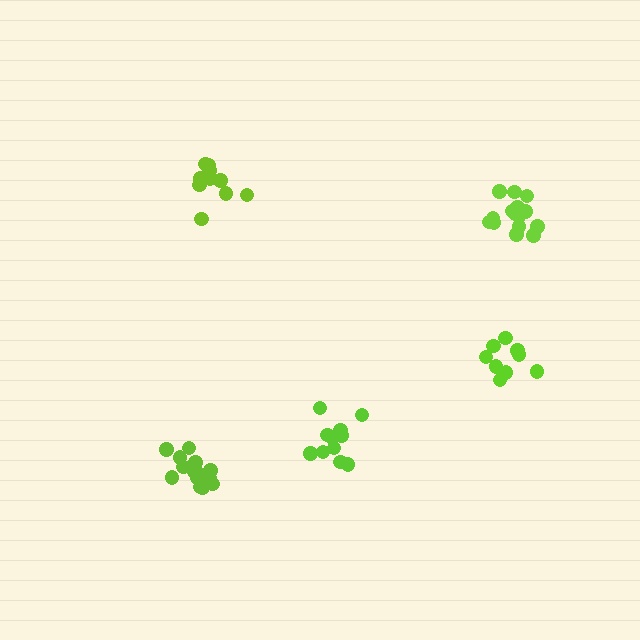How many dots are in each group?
Group 1: 9 dots, Group 2: 15 dots, Group 3: 11 dots, Group 4: 10 dots, Group 5: 15 dots (60 total).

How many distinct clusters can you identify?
There are 5 distinct clusters.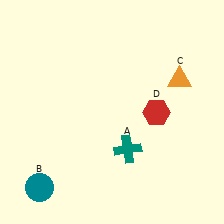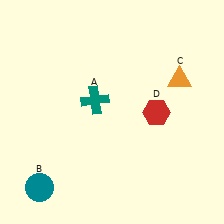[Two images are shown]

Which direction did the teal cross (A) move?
The teal cross (A) moved up.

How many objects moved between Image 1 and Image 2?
1 object moved between the two images.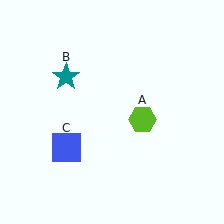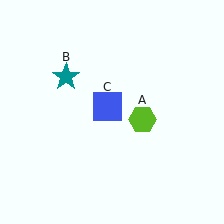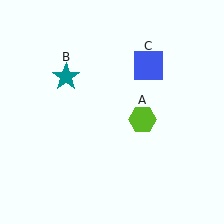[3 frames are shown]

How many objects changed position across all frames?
1 object changed position: blue square (object C).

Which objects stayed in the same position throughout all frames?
Lime hexagon (object A) and teal star (object B) remained stationary.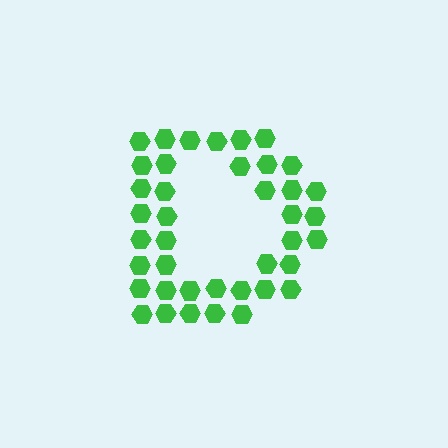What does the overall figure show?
The overall figure shows the letter D.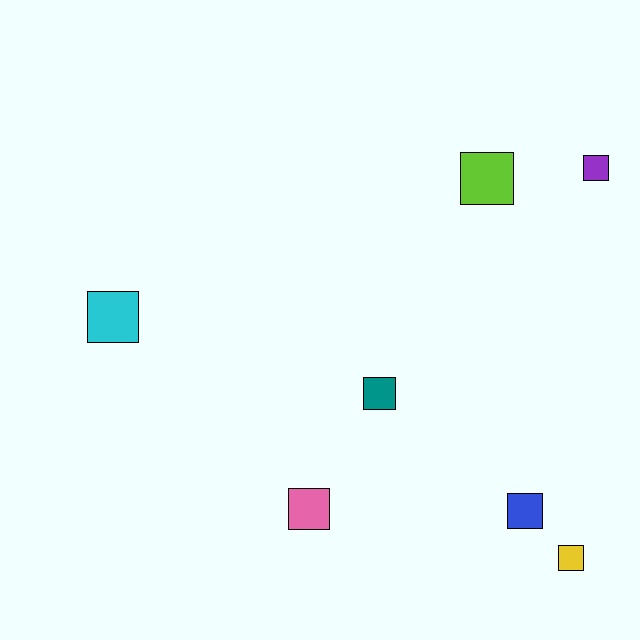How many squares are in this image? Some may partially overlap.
There are 7 squares.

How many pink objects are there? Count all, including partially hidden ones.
There is 1 pink object.